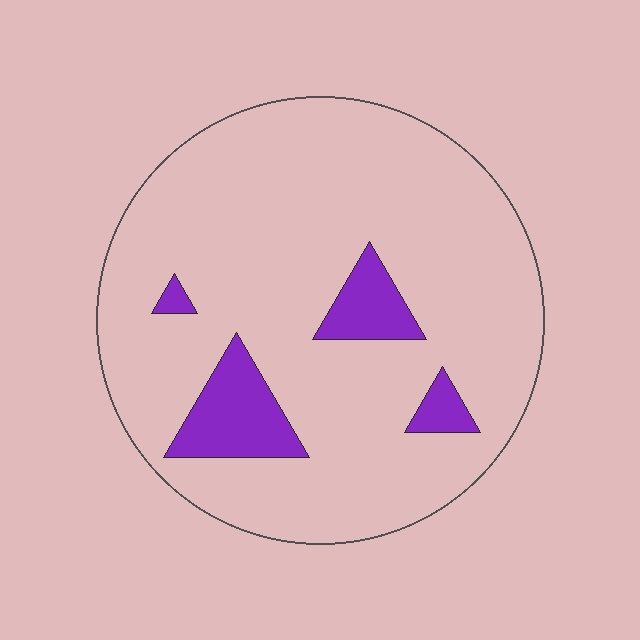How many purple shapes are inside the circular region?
4.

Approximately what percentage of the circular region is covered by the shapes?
Approximately 10%.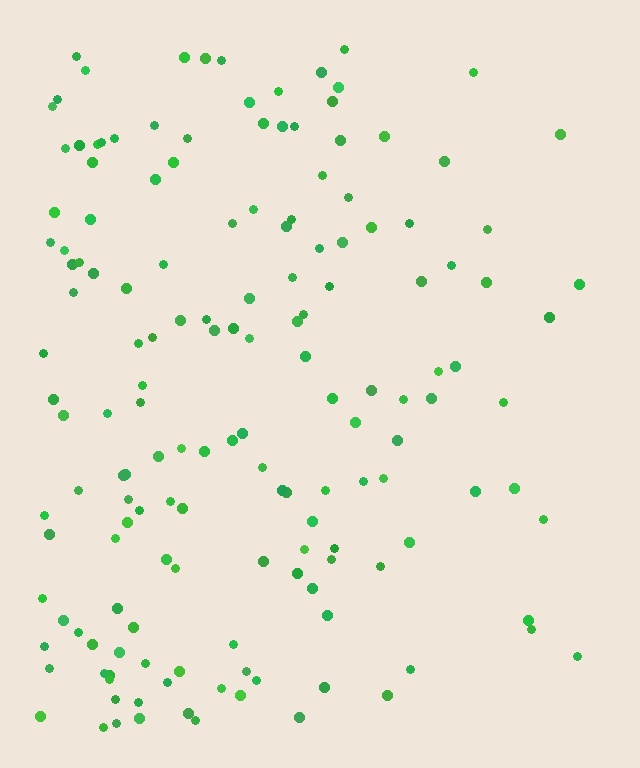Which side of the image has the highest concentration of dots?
The left.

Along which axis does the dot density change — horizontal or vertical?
Horizontal.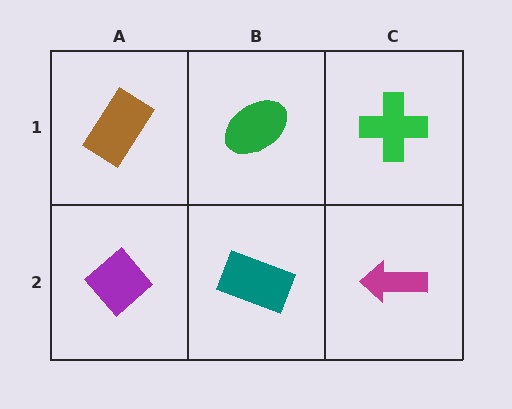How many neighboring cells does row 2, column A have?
2.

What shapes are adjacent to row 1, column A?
A purple diamond (row 2, column A), a green ellipse (row 1, column B).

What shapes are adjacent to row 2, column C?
A green cross (row 1, column C), a teal rectangle (row 2, column B).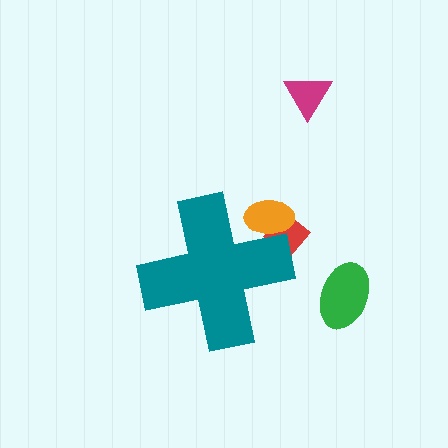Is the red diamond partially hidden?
Yes, the red diamond is partially hidden behind the teal cross.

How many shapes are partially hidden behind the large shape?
2 shapes are partially hidden.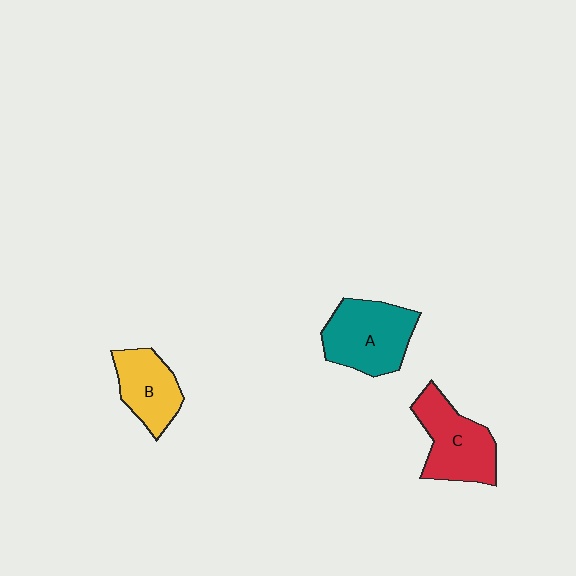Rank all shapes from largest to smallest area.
From largest to smallest: A (teal), C (red), B (yellow).